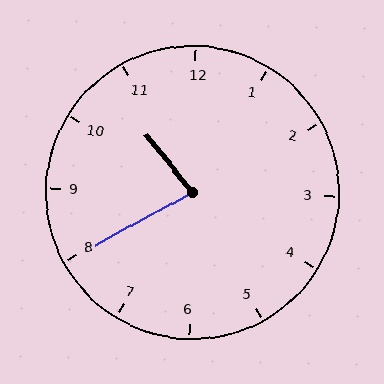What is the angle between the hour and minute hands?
Approximately 80 degrees.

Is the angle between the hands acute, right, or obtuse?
It is acute.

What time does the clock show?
10:40.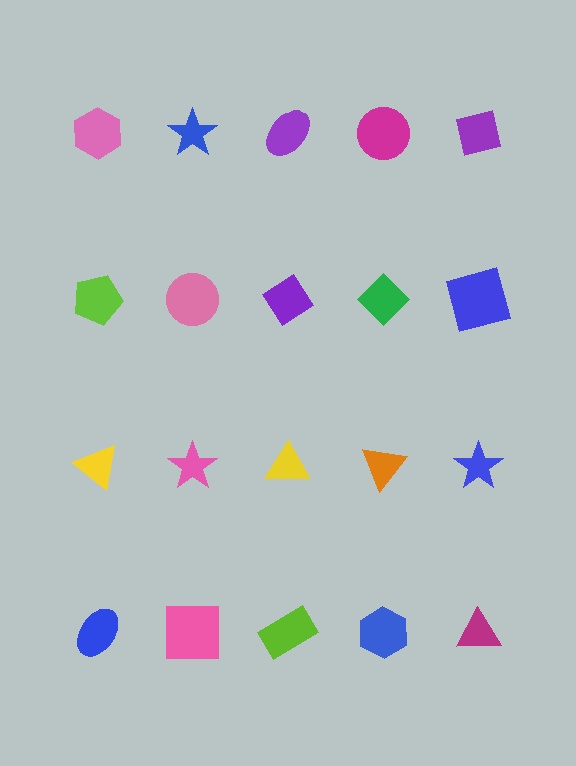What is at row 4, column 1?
A blue ellipse.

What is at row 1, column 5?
A purple square.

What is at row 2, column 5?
A blue square.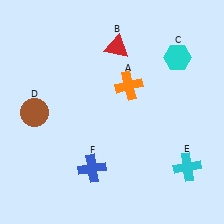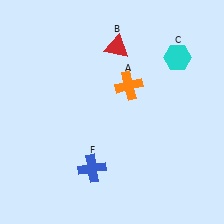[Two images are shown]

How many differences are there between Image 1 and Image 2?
There are 2 differences between the two images.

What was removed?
The cyan cross (E), the brown circle (D) were removed in Image 2.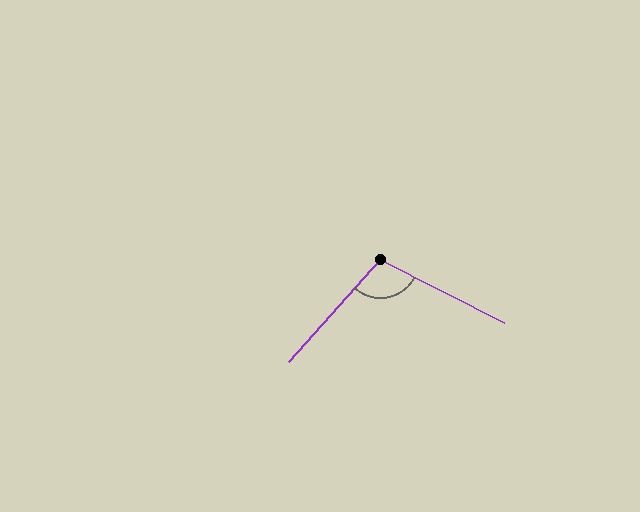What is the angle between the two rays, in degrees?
Approximately 105 degrees.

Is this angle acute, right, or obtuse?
It is obtuse.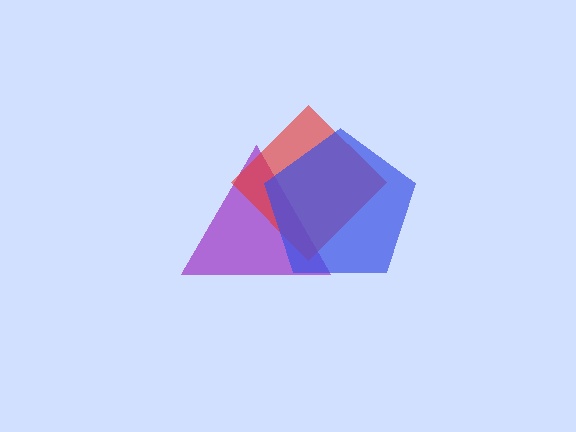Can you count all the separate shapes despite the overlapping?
Yes, there are 3 separate shapes.